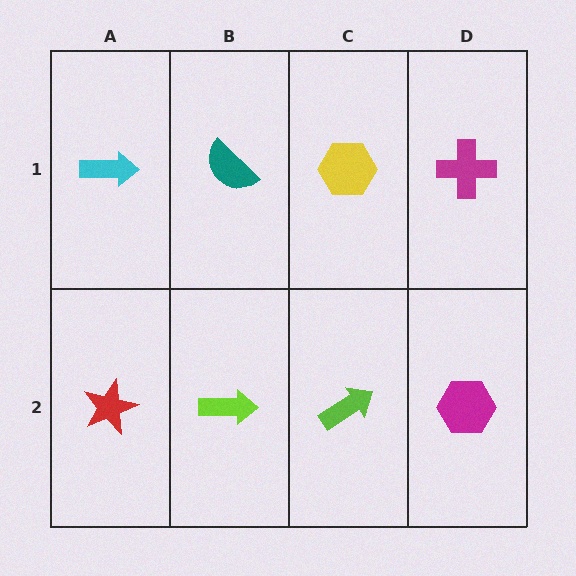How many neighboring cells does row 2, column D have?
2.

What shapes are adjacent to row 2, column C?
A yellow hexagon (row 1, column C), a lime arrow (row 2, column B), a magenta hexagon (row 2, column D).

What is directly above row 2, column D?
A magenta cross.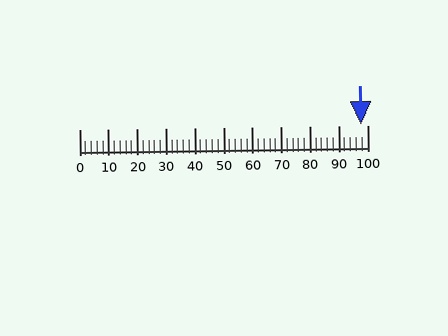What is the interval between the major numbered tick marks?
The major tick marks are spaced 10 units apart.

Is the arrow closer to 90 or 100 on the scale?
The arrow is closer to 100.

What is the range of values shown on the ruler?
The ruler shows values from 0 to 100.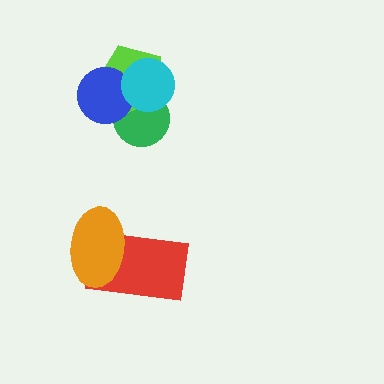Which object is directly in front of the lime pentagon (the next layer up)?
The blue circle is directly in front of the lime pentagon.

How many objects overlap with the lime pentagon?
3 objects overlap with the lime pentagon.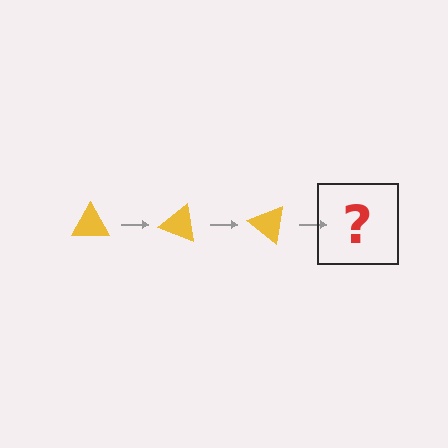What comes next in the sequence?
The next element should be a yellow triangle rotated 60 degrees.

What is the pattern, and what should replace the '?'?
The pattern is that the triangle rotates 20 degrees each step. The '?' should be a yellow triangle rotated 60 degrees.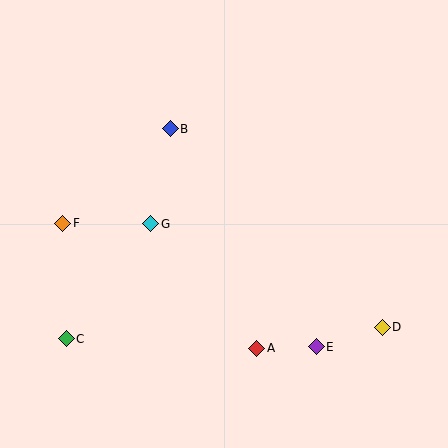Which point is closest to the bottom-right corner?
Point D is closest to the bottom-right corner.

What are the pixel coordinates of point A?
Point A is at (257, 348).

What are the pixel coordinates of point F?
Point F is at (63, 224).